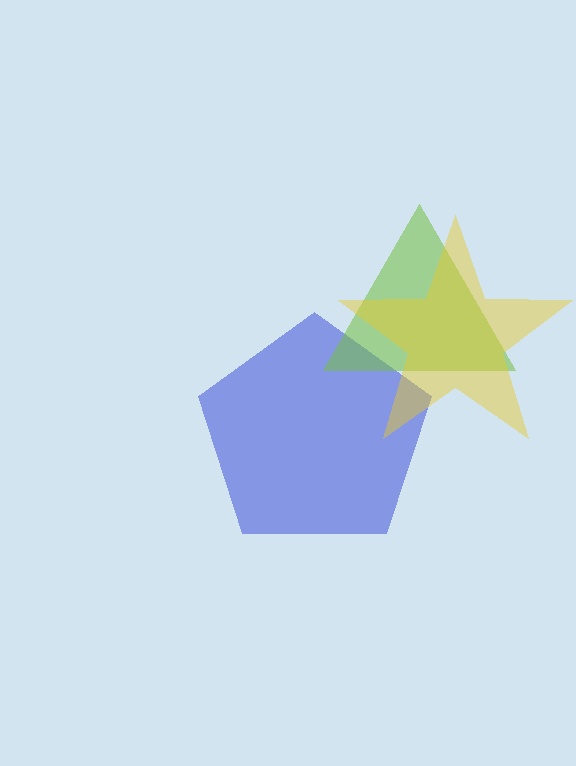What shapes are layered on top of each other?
The layered shapes are: a blue pentagon, a lime triangle, a yellow star.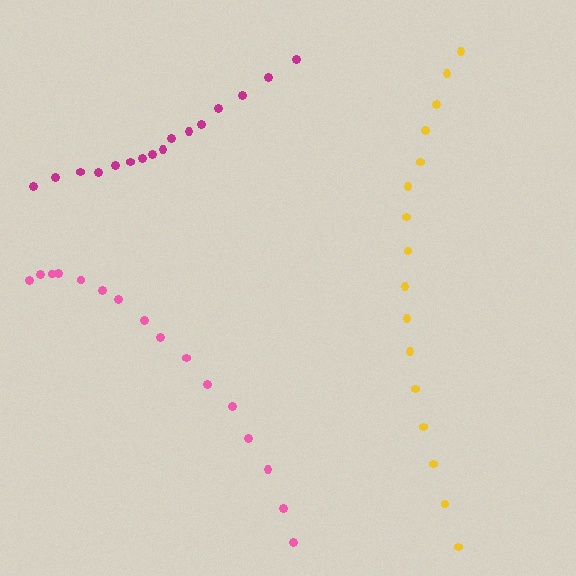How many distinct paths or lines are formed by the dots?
There are 3 distinct paths.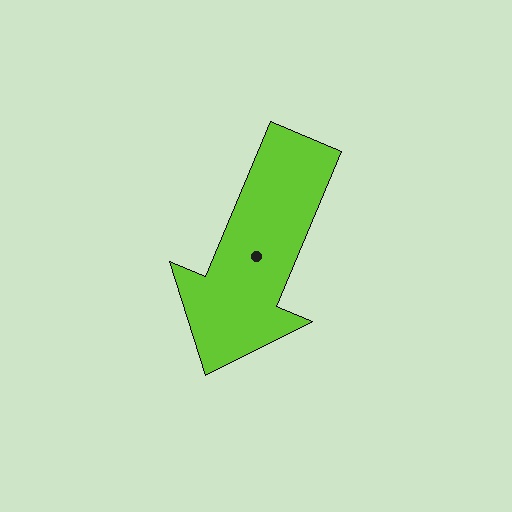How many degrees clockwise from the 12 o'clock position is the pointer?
Approximately 203 degrees.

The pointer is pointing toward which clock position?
Roughly 7 o'clock.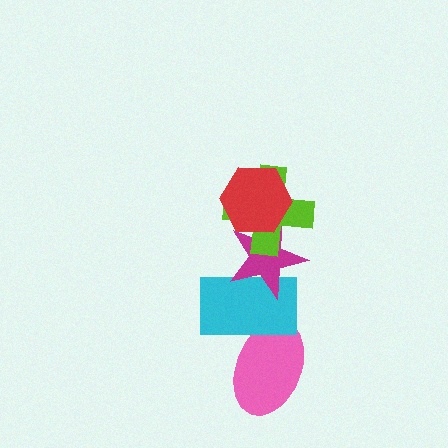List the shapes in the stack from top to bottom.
From top to bottom: the red hexagon, the lime cross, the magenta star, the cyan rectangle, the pink ellipse.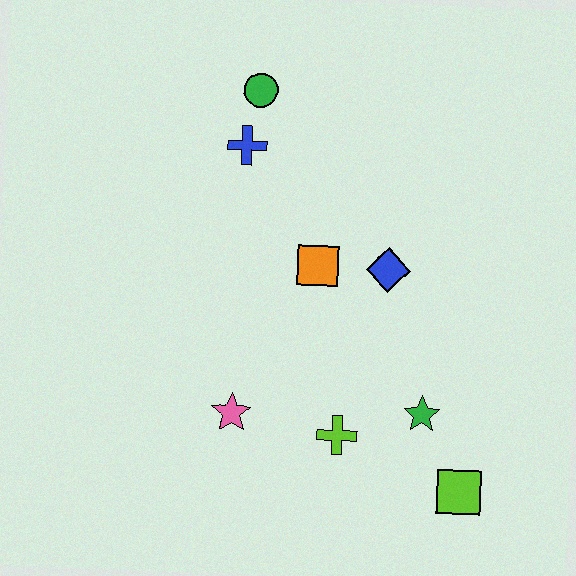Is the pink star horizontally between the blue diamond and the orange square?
No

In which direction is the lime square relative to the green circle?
The lime square is below the green circle.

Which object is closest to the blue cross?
The green circle is closest to the blue cross.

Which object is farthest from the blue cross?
The lime square is farthest from the blue cross.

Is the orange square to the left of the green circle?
No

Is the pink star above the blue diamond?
No